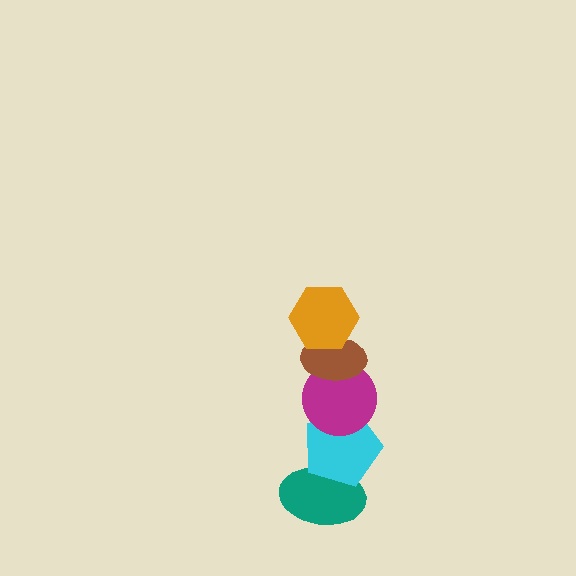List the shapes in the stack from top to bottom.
From top to bottom: the orange hexagon, the brown ellipse, the magenta circle, the cyan pentagon, the teal ellipse.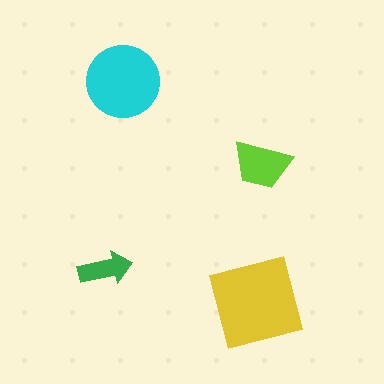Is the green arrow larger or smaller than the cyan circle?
Smaller.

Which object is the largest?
The yellow square.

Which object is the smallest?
The green arrow.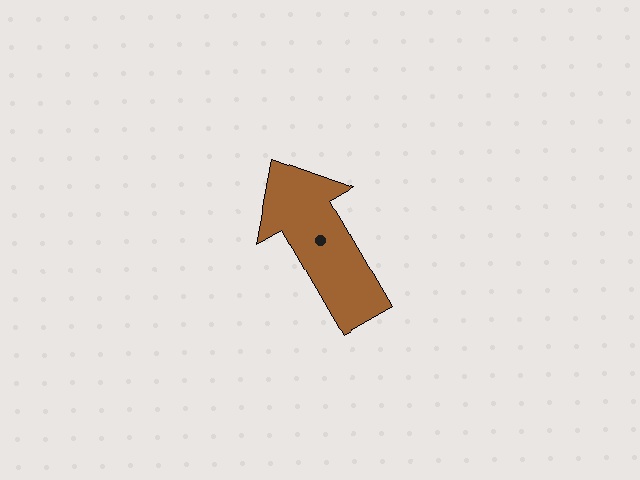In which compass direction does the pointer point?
Northwest.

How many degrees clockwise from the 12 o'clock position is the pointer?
Approximately 330 degrees.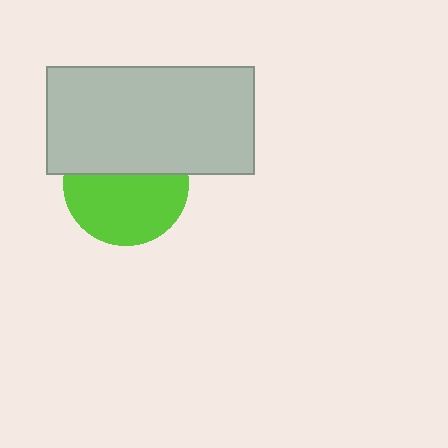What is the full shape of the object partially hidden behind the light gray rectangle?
The partially hidden object is a lime circle.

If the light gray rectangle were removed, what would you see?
You would see the complete lime circle.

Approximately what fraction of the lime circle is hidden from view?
Roughly 42% of the lime circle is hidden behind the light gray rectangle.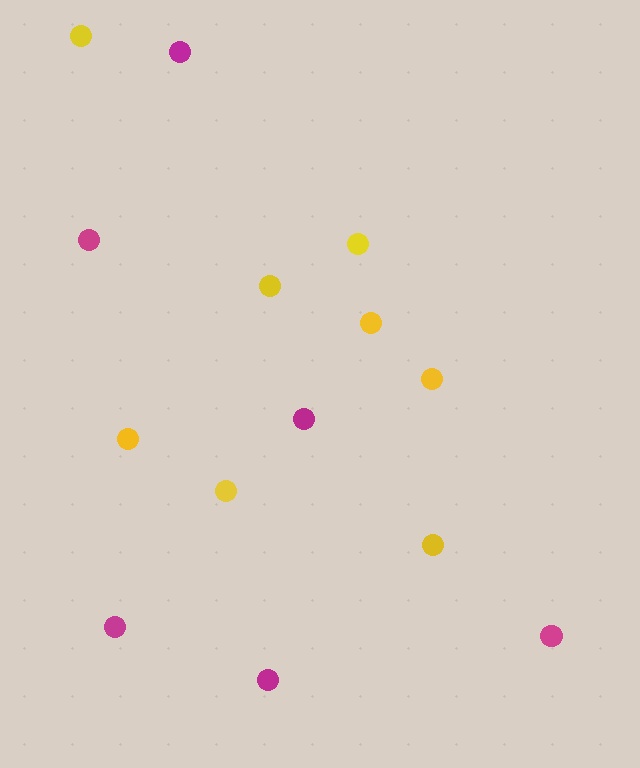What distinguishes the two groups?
There are 2 groups: one group of magenta circles (6) and one group of yellow circles (8).